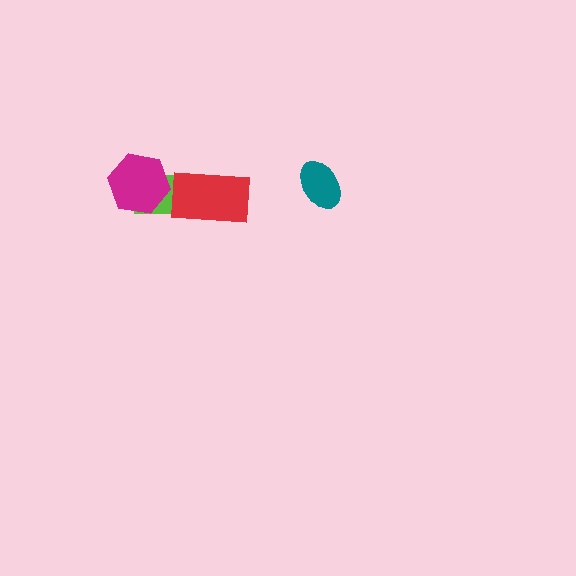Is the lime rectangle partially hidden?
Yes, it is partially covered by another shape.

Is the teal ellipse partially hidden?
No, no other shape covers it.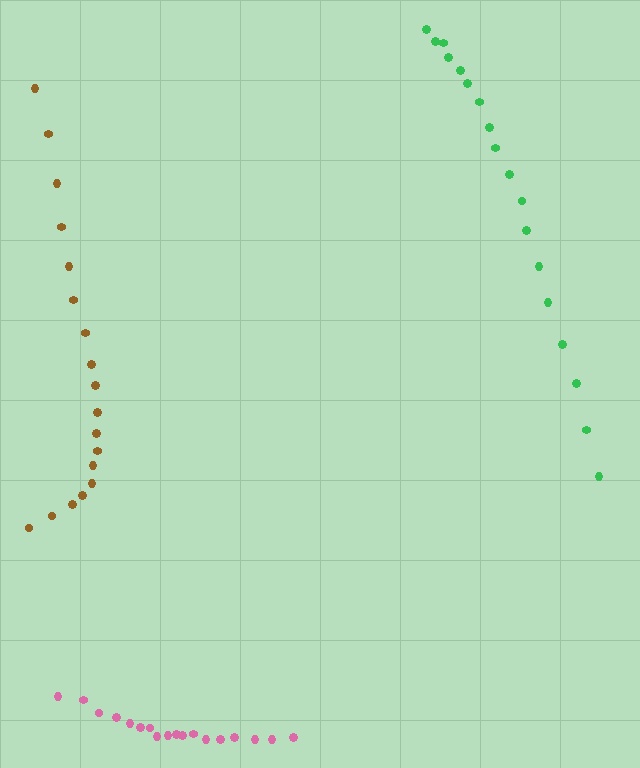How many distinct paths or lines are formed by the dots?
There are 3 distinct paths.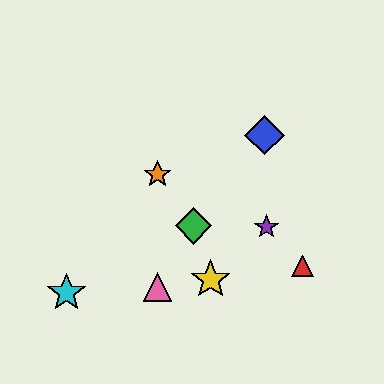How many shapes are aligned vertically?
2 shapes (the orange star, the pink triangle) are aligned vertically.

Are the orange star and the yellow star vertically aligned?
No, the orange star is at x≈158 and the yellow star is at x≈211.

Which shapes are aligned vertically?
The orange star, the pink triangle are aligned vertically.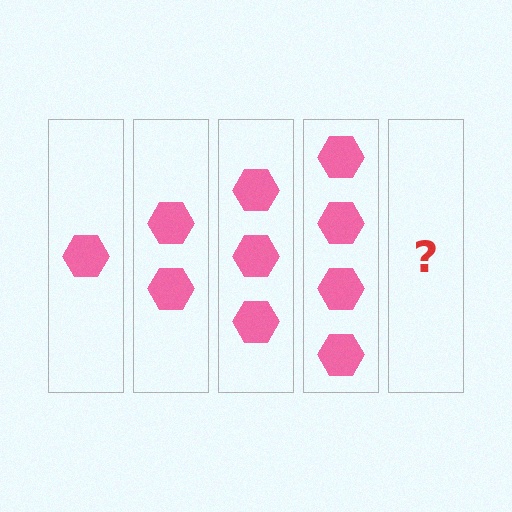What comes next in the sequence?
The next element should be 5 hexagons.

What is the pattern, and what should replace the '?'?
The pattern is that each step adds one more hexagon. The '?' should be 5 hexagons.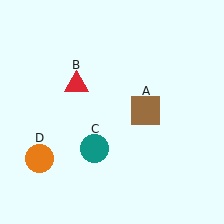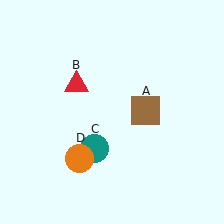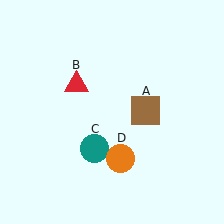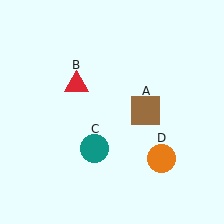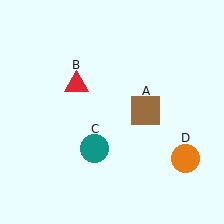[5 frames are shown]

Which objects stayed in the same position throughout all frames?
Brown square (object A) and red triangle (object B) and teal circle (object C) remained stationary.